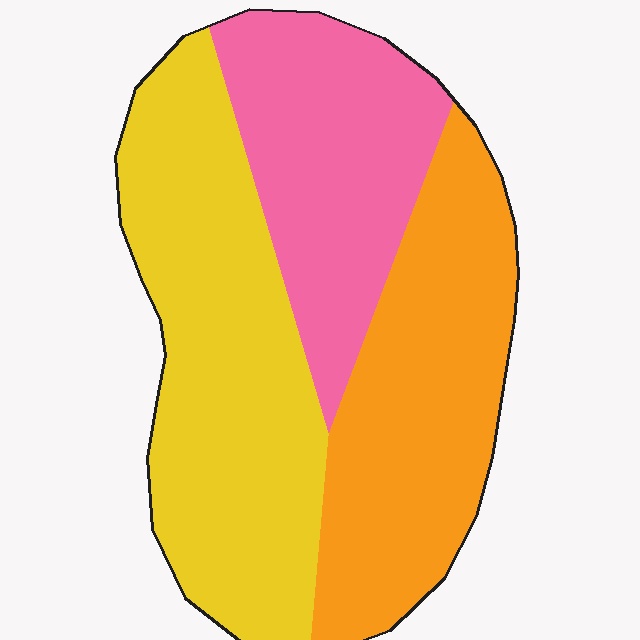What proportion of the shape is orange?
Orange covers 33% of the shape.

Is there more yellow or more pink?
Yellow.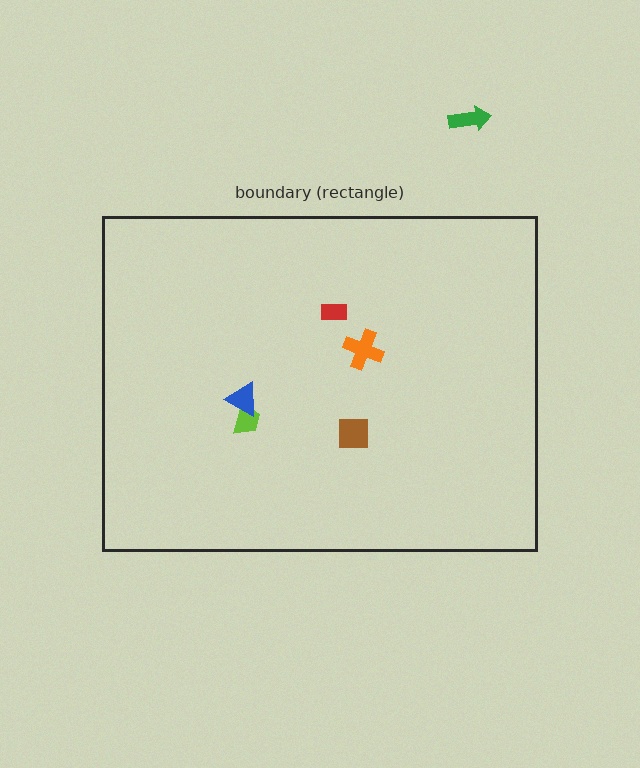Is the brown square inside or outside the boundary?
Inside.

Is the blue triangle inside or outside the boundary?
Inside.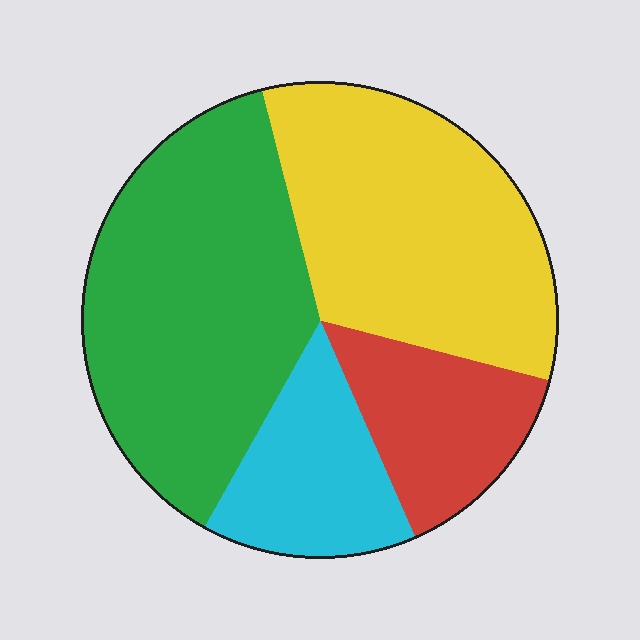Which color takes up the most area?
Green, at roughly 40%.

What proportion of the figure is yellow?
Yellow takes up between a quarter and a half of the figure.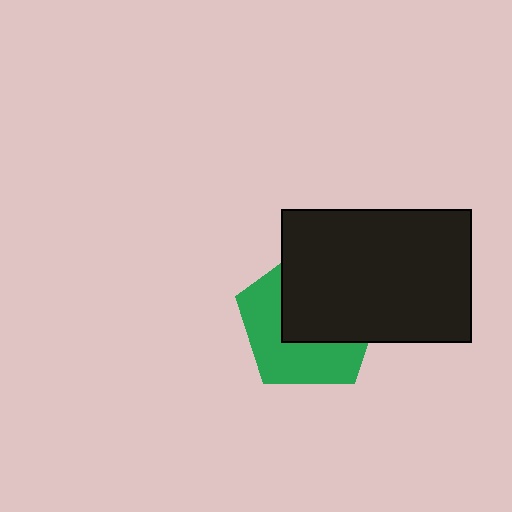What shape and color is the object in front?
The object in front is a black rectangle.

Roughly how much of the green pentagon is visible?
About half of it is visible (roughly 47%).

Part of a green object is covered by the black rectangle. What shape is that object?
It is a pentagon.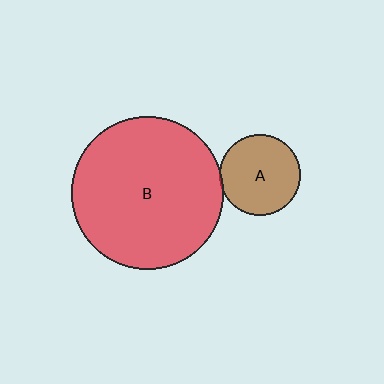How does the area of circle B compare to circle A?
Approximately 3.6 times.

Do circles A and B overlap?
Yes.